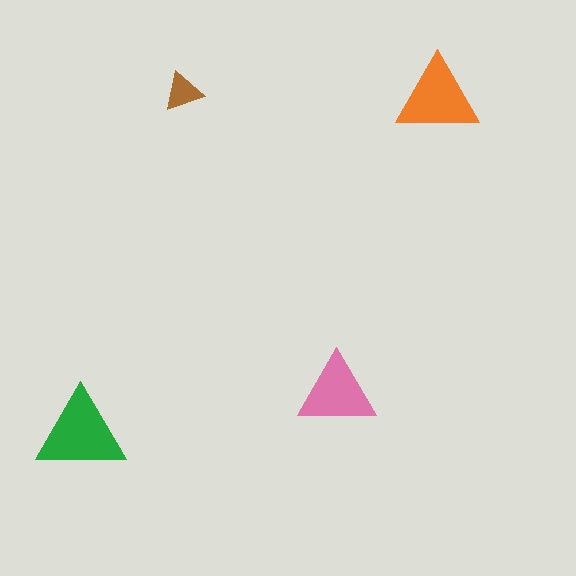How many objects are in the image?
There are 4 objects in the image.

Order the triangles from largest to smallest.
the green one, the orange one, the pink one, the brown one.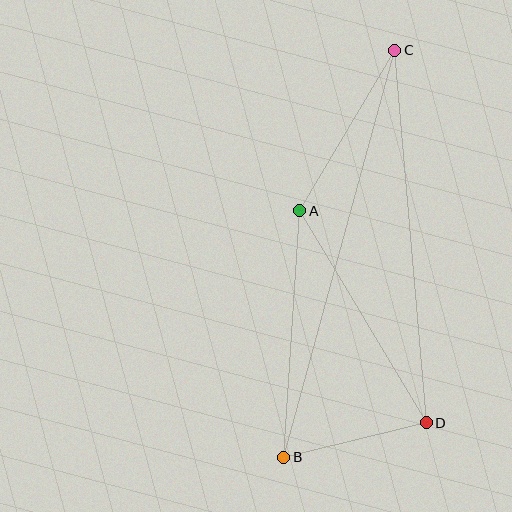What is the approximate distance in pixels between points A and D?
The distance between A and D is approximately 247 pixels.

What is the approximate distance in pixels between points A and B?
The distance between A and B is approximately 247 pixels.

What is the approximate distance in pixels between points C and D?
The distance between C and D is approximately 374 pixels.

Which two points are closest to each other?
Points B and D are closest to each other.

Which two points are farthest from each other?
Points B and C are farthest from each other.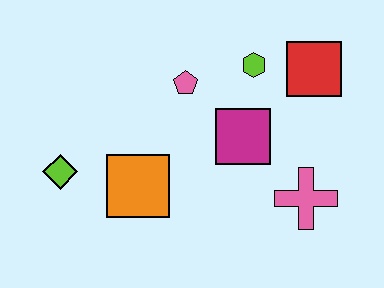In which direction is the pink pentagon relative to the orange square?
The pink pentagon is above the orange square.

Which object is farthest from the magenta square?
The lime diamond is farthest from the magenta square.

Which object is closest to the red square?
The lime hexagon is closest to the red square.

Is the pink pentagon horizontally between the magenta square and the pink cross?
No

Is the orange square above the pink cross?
Yes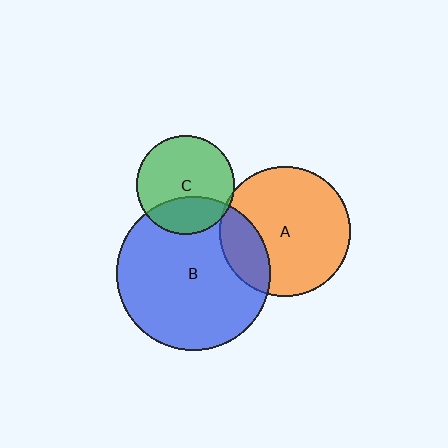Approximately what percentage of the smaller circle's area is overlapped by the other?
Approximately 30%.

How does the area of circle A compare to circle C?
Approximately 1.8 times.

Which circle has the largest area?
Circle B (blue).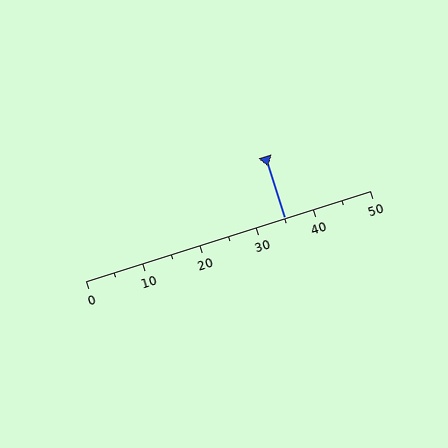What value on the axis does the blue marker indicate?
The marker indicates approximately 35.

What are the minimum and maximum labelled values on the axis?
The axis runs from 0 to 50.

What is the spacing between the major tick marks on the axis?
The major ticks are spaced 10 apart.